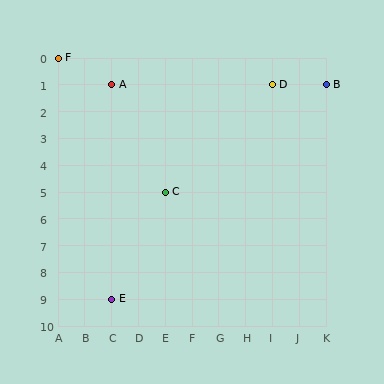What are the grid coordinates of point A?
Point A is at grid coordinates (C, 1).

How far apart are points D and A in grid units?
Points D and A are 6 columns apart.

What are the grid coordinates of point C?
Point C is at grid coordinates (E, 5).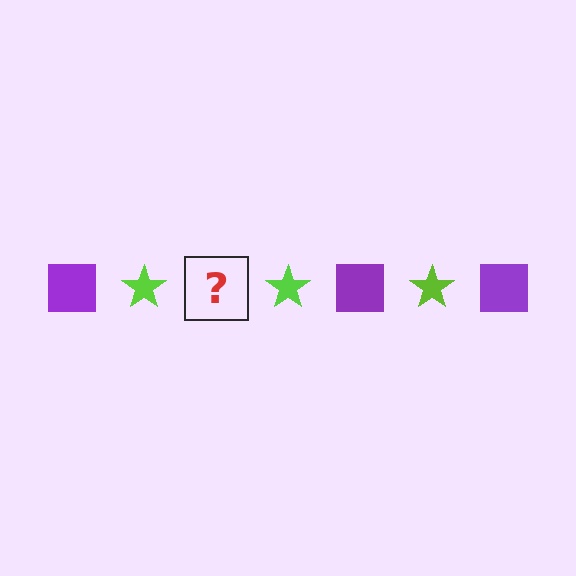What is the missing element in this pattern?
The missing element is a purple square.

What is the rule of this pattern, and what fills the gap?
The rule is that the pattern alternates between purple square and lime star. The gap should be filled with a purple square.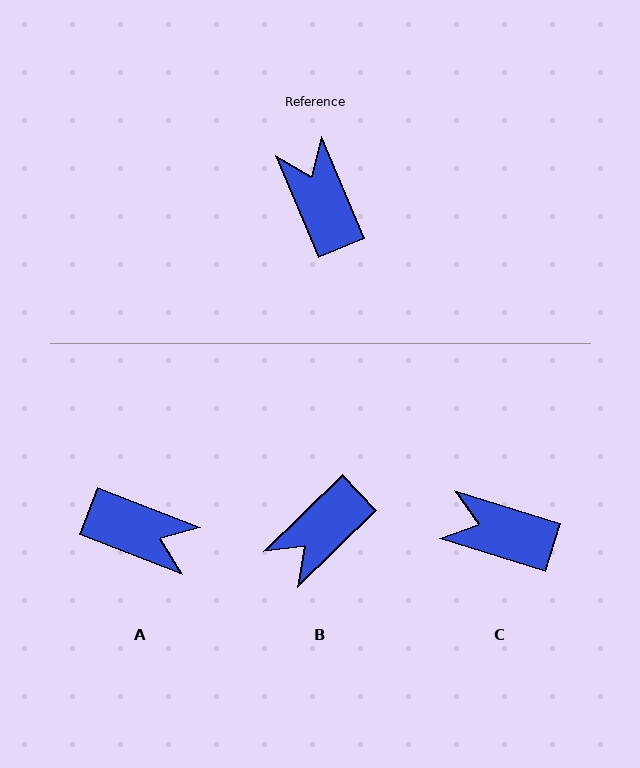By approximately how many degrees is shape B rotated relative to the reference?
Approximately 111 degrees counter-clockwise.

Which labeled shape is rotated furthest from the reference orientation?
A, about 134 degrees away.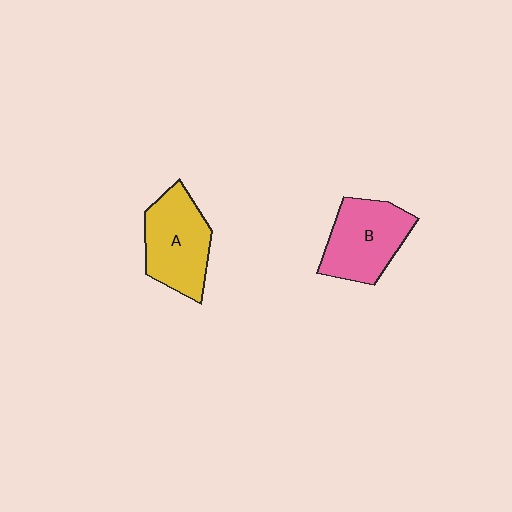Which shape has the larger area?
Shape A (yellow).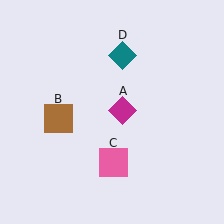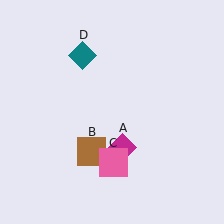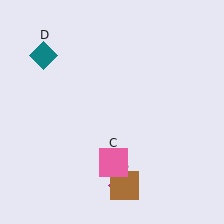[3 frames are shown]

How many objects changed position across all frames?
3 objects changed position: magenta diamond (object A), brown square (object B), teal diamond (object D).